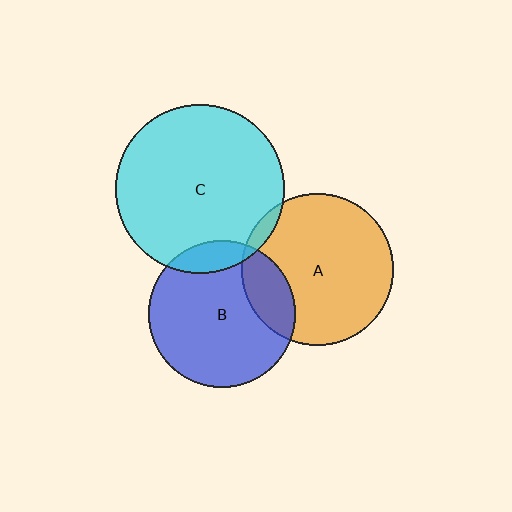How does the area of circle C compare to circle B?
Approximately 1.3 times.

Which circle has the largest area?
Circle C (cyan).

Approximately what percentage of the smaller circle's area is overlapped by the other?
Approximately 5%.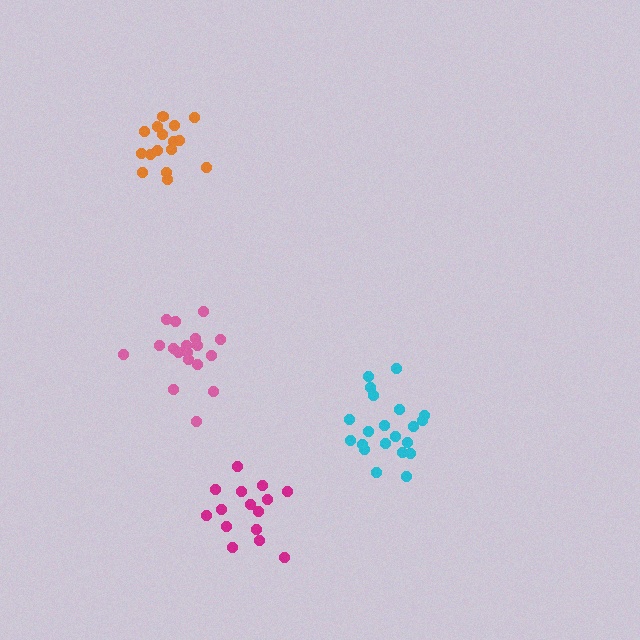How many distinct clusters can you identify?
There are 4 distinct clusters.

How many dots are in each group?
Group 1: 21 dots, Group 2: 18 dots, Group 3: 16 dots, Group 4: 15 dots (70 total).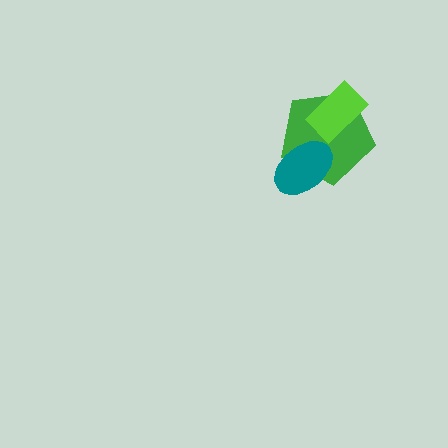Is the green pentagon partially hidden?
Yes, it is partially covered by another shape.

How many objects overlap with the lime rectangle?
1 object overlaps with the lime rectangle.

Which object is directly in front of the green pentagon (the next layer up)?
The teal ellipse is directly in front of the green pentagon.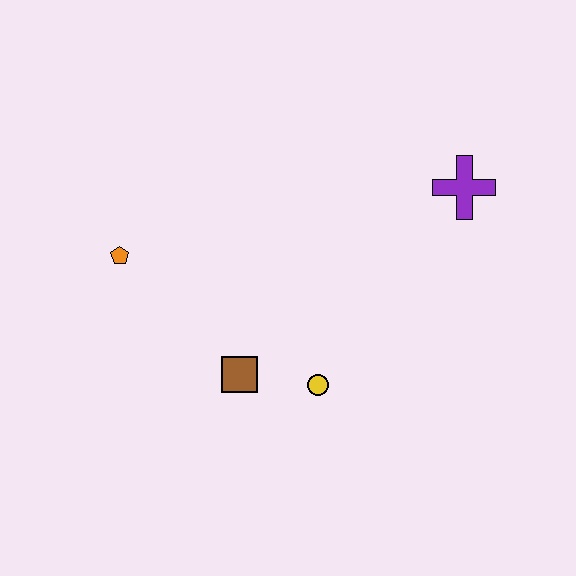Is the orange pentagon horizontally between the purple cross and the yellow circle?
No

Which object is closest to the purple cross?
The yellow circle is closest to the purple cross.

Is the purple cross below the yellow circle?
No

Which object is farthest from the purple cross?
The orange pentagon is farthest from the purple cross.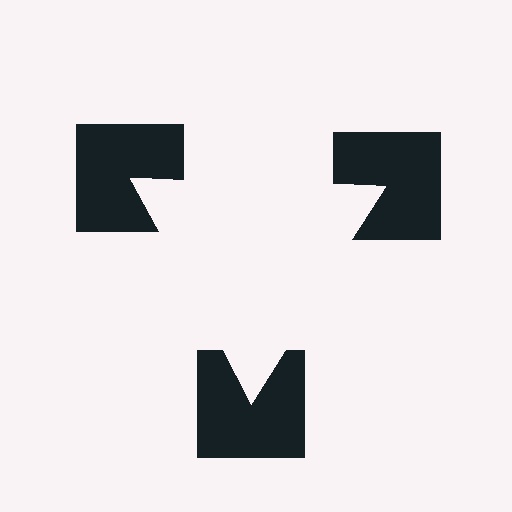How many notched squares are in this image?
There are 3 — one at each vertex of the illusory triangle.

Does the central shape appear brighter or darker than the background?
It typically appears slightly brighter than the background, even though no actual brightness change is drawn.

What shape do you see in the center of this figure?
An illusory triangle — its edges are inferred from the aligned wedge cuts in the notched squares, not physically drawn.